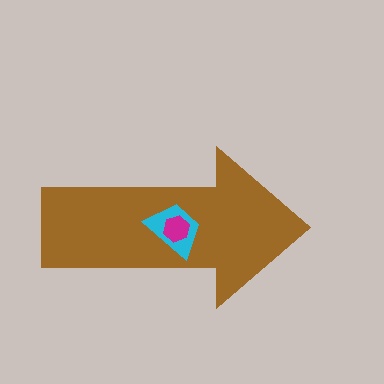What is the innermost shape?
The magenta hexagon.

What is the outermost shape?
The brown arrow.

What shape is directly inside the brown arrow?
The cyan trapezoid.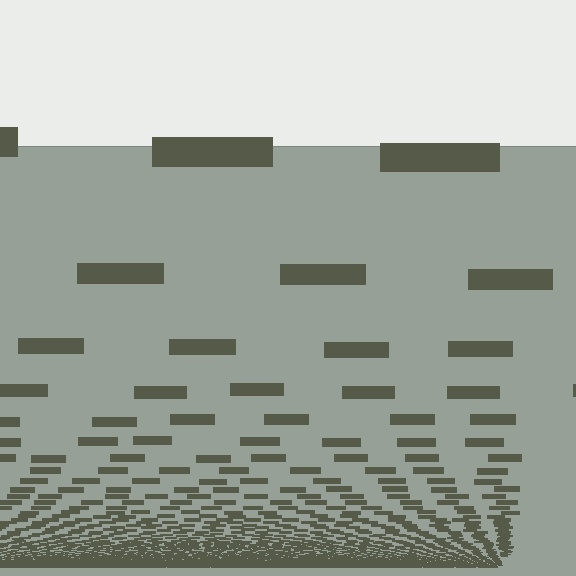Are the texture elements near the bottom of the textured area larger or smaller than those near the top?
Smaller. The gradient is inverted — elements near the bottom are smaller and denser.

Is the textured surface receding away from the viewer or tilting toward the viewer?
The surface appears to tilt toward the viewer. Texture elements get larger and sparser toward the top.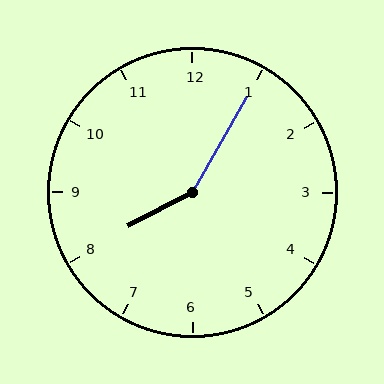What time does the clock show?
8:05.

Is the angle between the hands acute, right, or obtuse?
It is obtuse.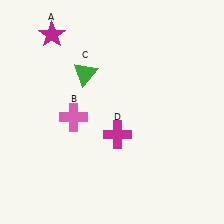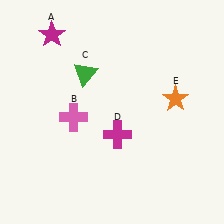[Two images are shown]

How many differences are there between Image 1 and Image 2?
There is 1 difference between the two images.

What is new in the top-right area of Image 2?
An orange star (E) was added in the top-right area of Image 2.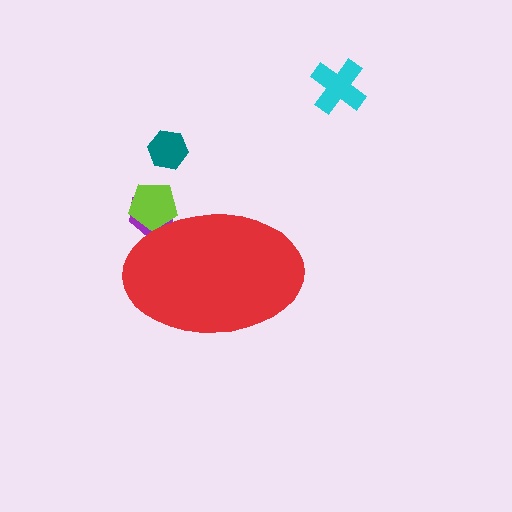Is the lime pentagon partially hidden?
Yes, the lime pentagon is partially hidden behind the red ellipse.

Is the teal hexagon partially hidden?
No, the teal hexagon is fully visible.